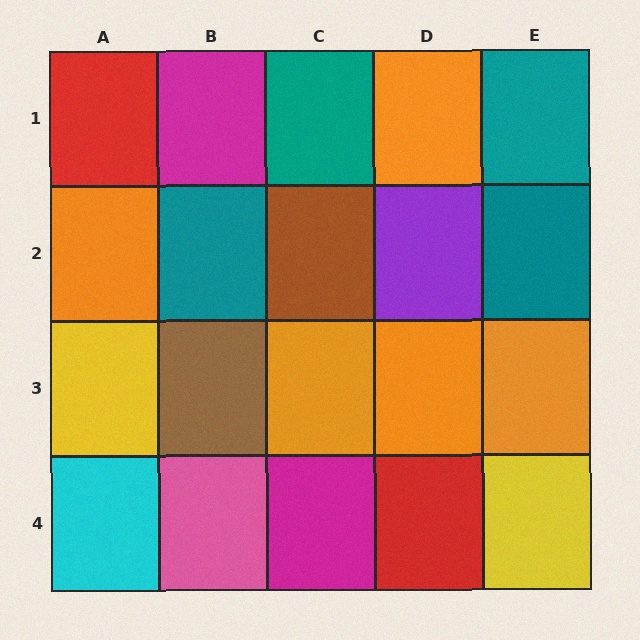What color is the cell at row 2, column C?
Brown.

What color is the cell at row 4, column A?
Cyan.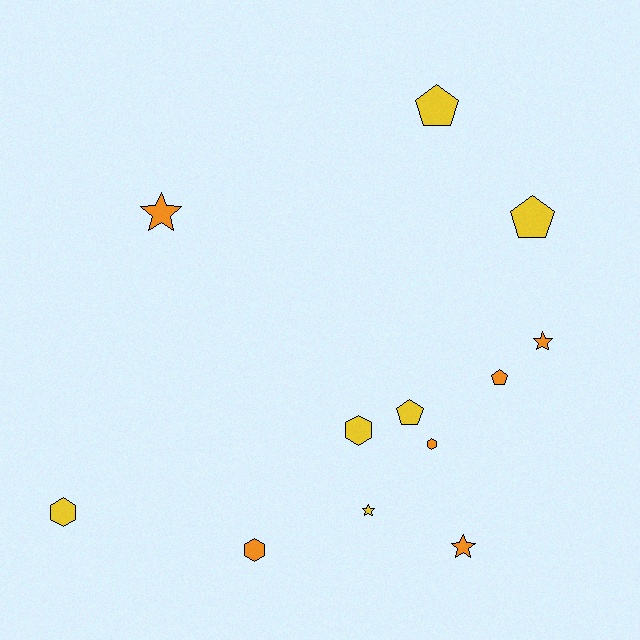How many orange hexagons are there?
There are 2 orange hexagons.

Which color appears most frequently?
Yellow, with 6 objects.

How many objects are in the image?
There are 12 objects.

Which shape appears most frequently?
Pentagon, with 4 objects.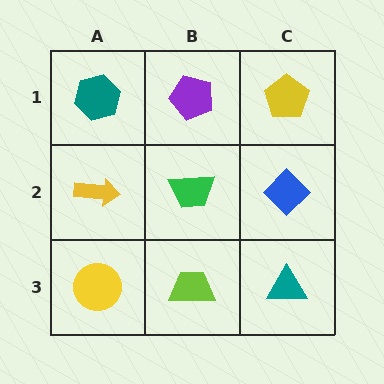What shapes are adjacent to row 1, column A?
A yellow arrow (row 2, column A), a purple pentagon (row 1, column B).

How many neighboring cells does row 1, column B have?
3.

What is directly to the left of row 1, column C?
A purple pentagon.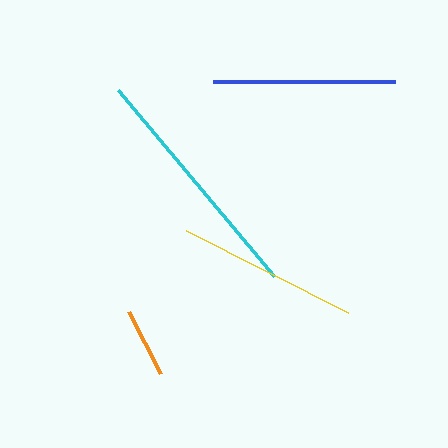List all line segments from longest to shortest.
From longest to shortest: cyan, blue, yellow, orange.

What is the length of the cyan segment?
The cyan segment is approximately 243 pixels long.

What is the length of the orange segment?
The orange segment is approximately 70 pixels long.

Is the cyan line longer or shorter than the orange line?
The cyan line is longer than the orange line.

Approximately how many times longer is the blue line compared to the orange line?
The blue line is approximately 2.6 times the length of the orange line.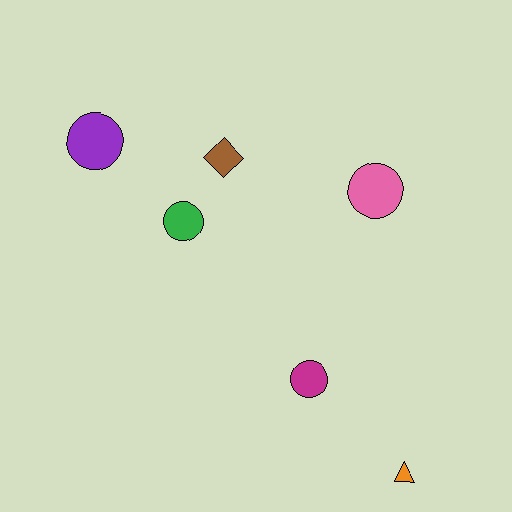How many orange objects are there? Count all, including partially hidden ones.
There is 1 orange object.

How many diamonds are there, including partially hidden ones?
There is 1 diamond.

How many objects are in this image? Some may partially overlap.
There are 6 objects.